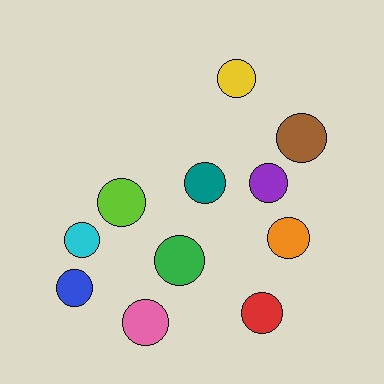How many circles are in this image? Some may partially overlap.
There are 11 circles.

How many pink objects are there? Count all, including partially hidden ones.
There is 1 pink object.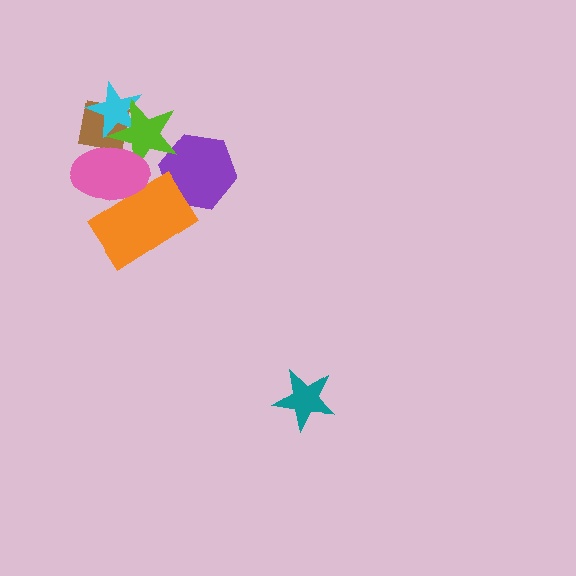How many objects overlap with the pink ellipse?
3 objects overlap with the pink ellipse.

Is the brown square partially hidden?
Yes, it is partially covered by another shape.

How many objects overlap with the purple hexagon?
2 objects overlap with the purple hexagon.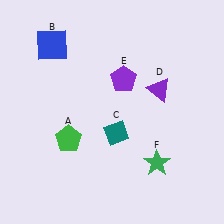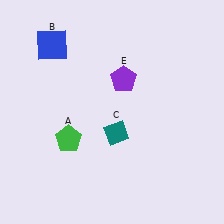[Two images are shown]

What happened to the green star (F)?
The green star (F) was removed in Image 2. It was in the bottom-right area of Image 1.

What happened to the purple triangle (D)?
The purple triangle (D) was removed in Image 2. It was in the top-right area of Image 1.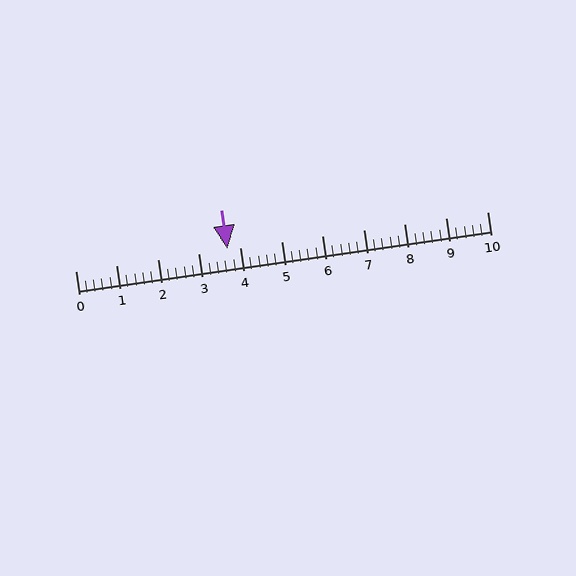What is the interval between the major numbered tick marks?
The major tick marks are spaced 1 units apart.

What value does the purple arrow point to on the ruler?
The purple arrow points to approximately 3.7.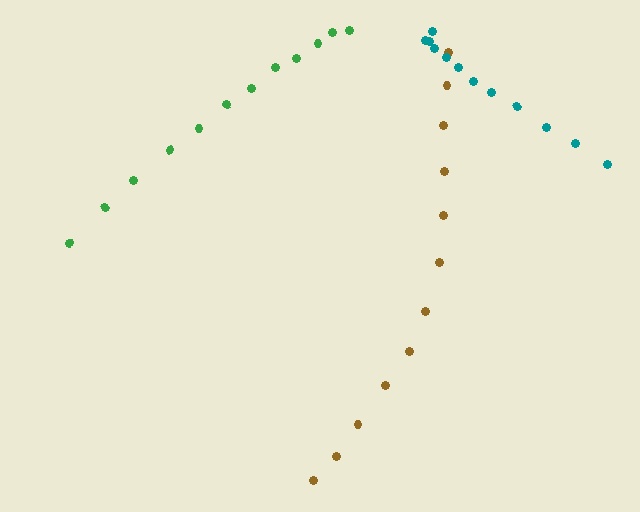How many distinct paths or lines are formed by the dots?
There are 3 distinct paths.